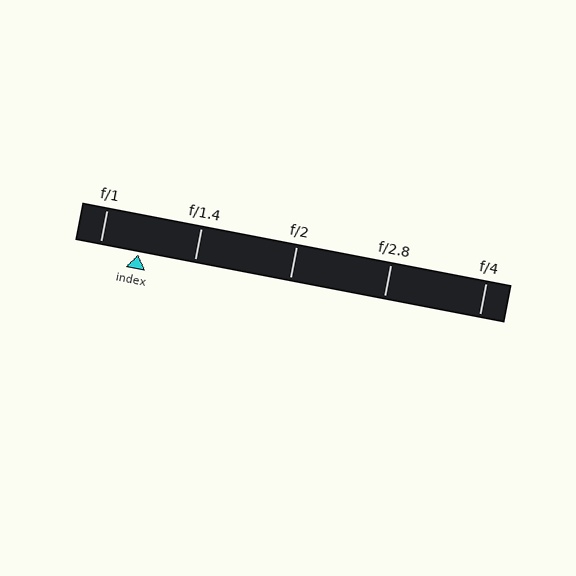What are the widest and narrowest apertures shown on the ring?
The widest aperture shown is f/1 and the narrowest is f/4.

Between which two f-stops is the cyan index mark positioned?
The index mark is between f/1 and f/1.4.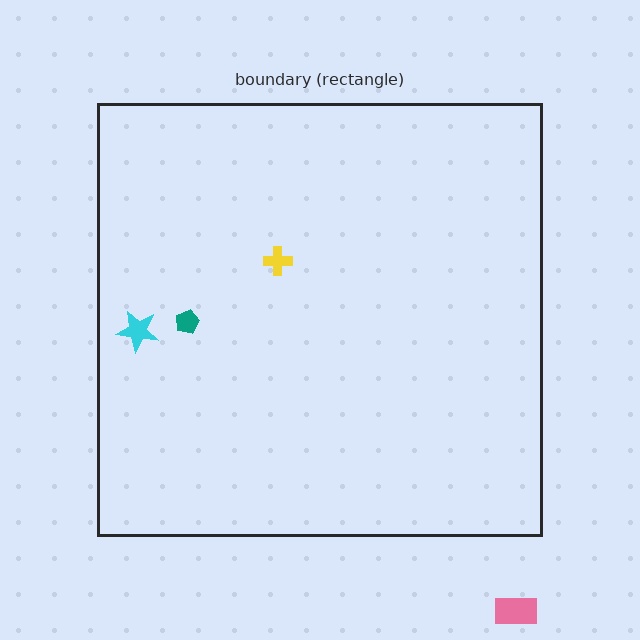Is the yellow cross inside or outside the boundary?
Inside.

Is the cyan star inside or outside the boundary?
Inside.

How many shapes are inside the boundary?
3 inside, 1 outside.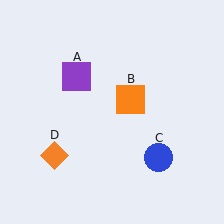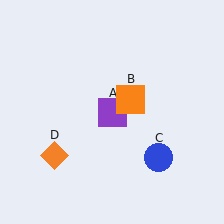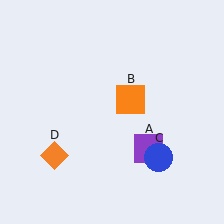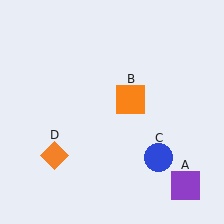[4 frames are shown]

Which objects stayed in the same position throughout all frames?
Orange square (object B) and blue circle (object C) and orange diamond (object D) remained stationary.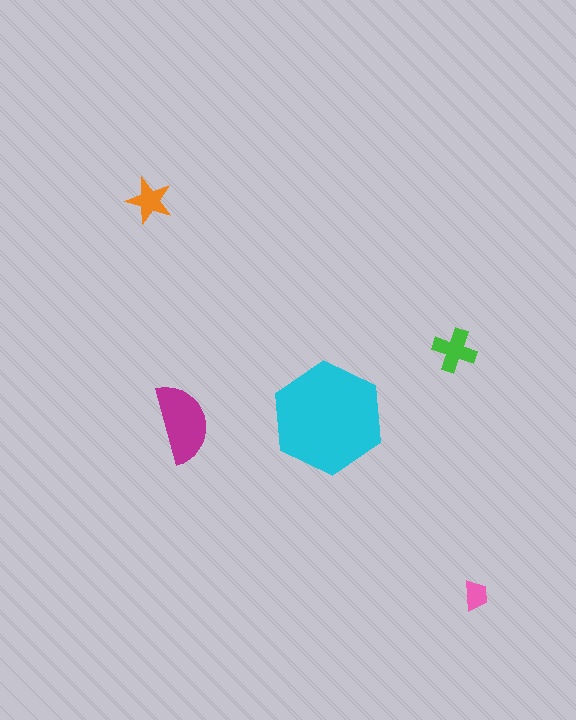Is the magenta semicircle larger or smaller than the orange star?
Larger.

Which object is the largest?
The cyan hexagon.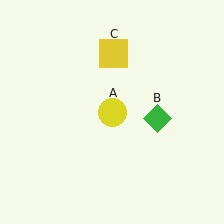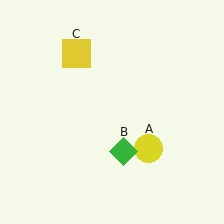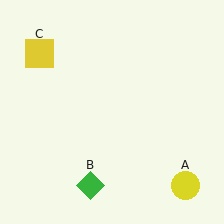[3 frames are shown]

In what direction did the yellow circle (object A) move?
The yellow circle (object A) moved down and to the right.